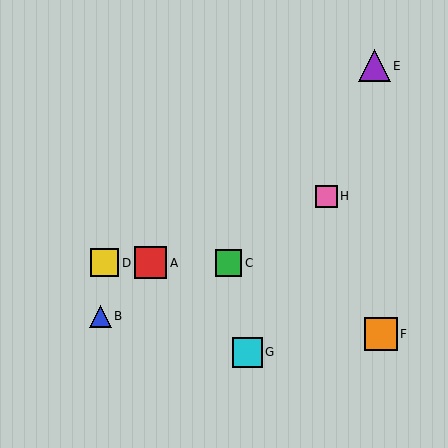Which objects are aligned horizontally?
Objects A, C, D are aligned horizontally.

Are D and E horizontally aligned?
No, D is at y≈263 and E is at y≈66.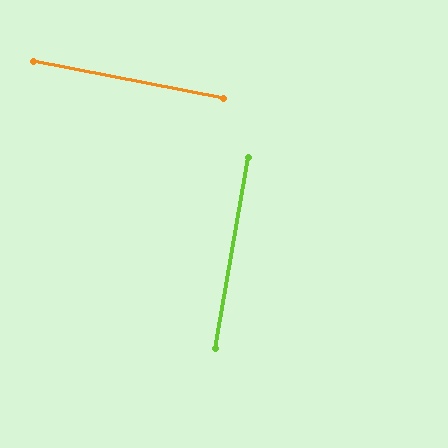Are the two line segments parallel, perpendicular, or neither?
Perpendicular — they meet at approximately 89°.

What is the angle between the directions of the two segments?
Approximately 89 degrees.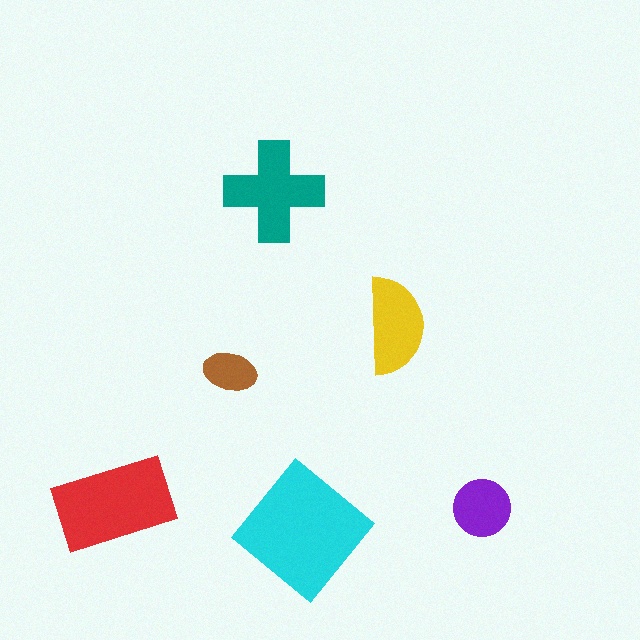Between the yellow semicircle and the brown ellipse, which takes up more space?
The yellow semicircle.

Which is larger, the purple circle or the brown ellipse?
The purple circle.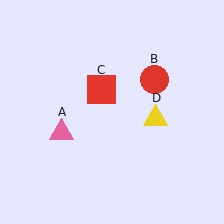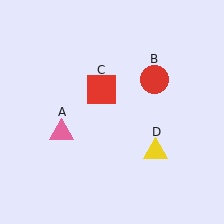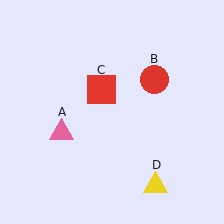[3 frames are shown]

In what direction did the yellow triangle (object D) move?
The yellow triangle (object D) moved down.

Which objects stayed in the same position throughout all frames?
Pink triangle (object A) and red circle (object B) and red square (object C) remained stationary.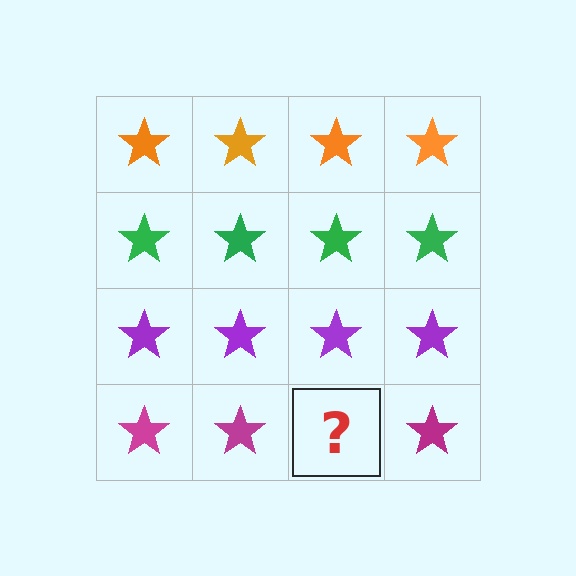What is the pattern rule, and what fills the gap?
The rule is that each row has a consistent color. The gap should be filled with a magenta star.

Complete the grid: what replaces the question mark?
The question mark should be replaced with a magenta star.